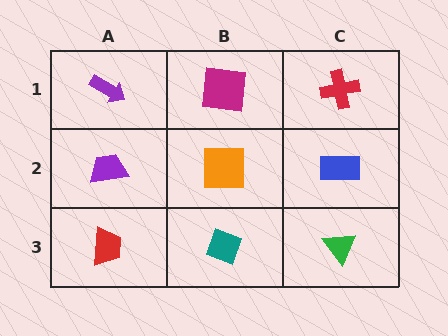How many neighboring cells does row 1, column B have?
3.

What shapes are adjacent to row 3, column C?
A blue rectangle (row 2, column C), a teal diamond (row 3, column B).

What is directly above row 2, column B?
A magenta square.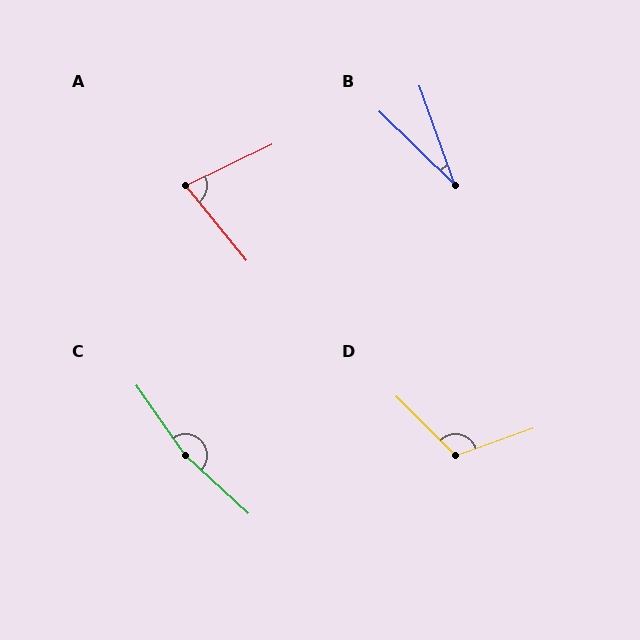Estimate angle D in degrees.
Approximately 116 degrees.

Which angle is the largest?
C, at approximately 168 degrees.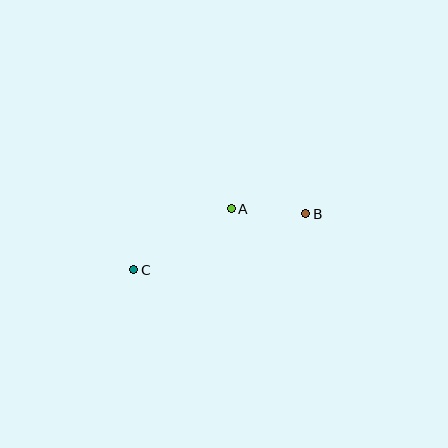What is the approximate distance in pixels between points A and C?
The distance between A and C is approximately 115 pixels.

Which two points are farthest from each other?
Points B and C are farthest from each other.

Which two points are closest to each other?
Points A and B are closest to each other.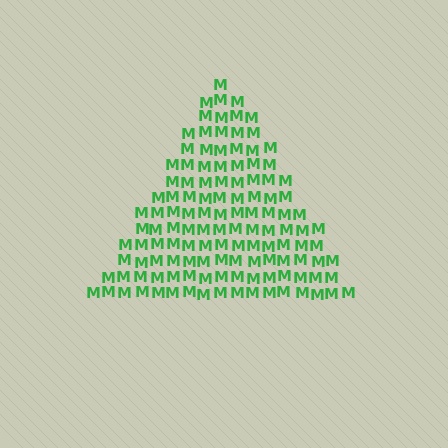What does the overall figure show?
The overall figure shows a triangle.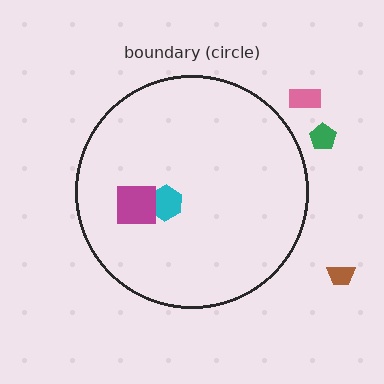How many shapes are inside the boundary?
2 inside, 3 outside.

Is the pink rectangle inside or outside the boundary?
Outside.